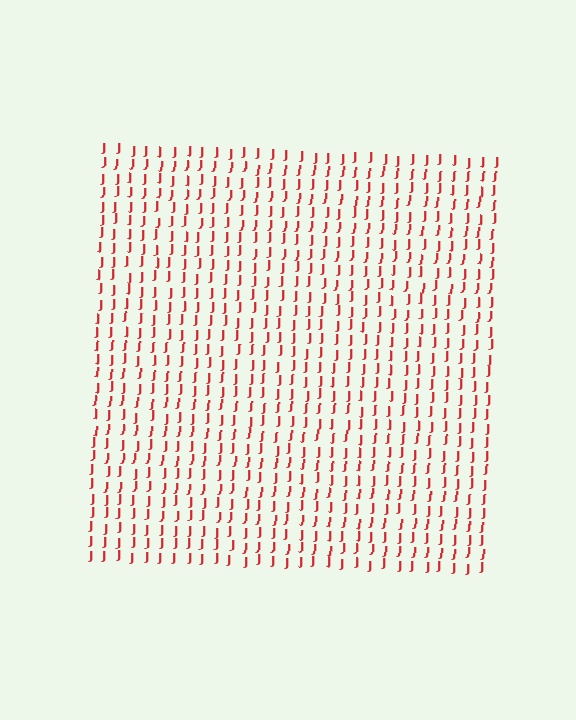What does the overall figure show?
The overall figure shows a square.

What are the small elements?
The small elements are letter J's.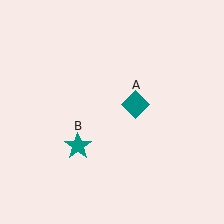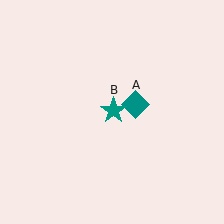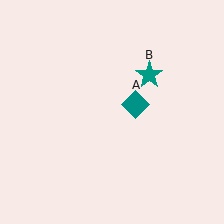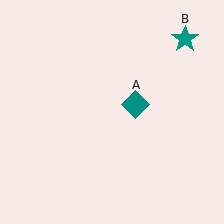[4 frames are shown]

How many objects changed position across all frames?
1 object changed position: teal star (object B).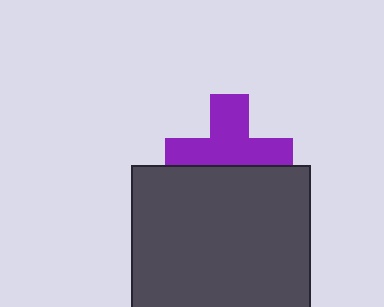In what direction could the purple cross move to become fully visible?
The purple cross could move up. That would shift it out from behind the dark gray square entirely.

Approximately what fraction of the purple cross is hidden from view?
Roughly 38% of the purple cross is hidden behind the dark gray square.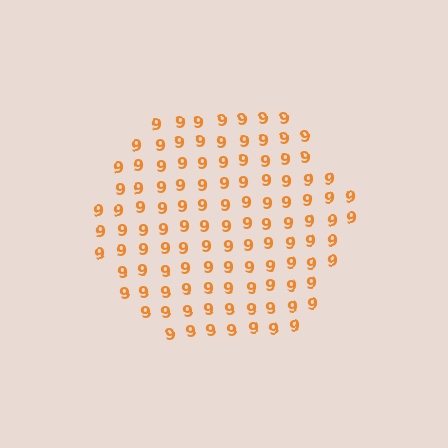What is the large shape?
The large shape is a hexagon.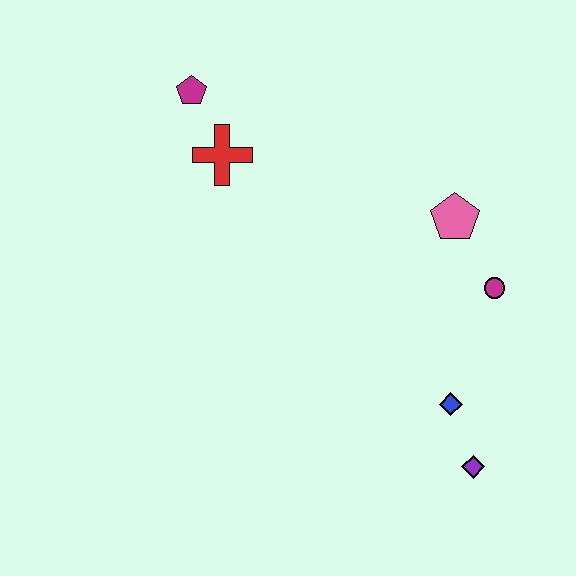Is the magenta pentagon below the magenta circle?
No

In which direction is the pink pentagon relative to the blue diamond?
The pink pentagon is above the blue diamond.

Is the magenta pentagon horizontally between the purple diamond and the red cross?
No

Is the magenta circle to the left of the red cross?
No